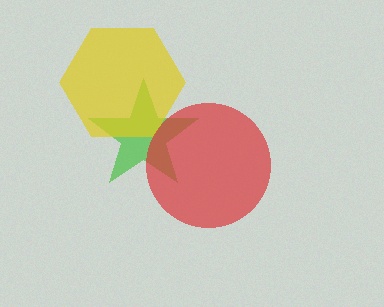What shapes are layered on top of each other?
The layered shapes are: a green star, a yellow hexagon, a red circle.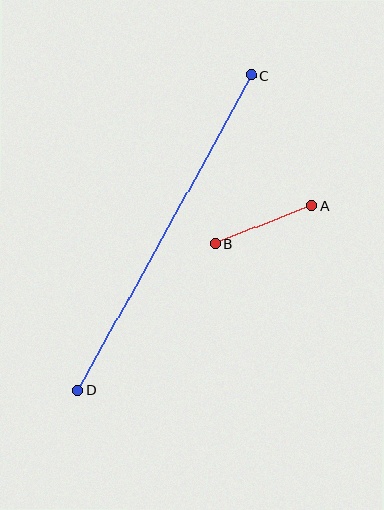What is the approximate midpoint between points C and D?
The midpoint is at approximately (165, 233) pixels.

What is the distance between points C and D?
The distance is approximately 360 pixels.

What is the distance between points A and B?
The distance is approximately 104 pixels.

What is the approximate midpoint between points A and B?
The midpoint is at approximately (264, 225) pixels.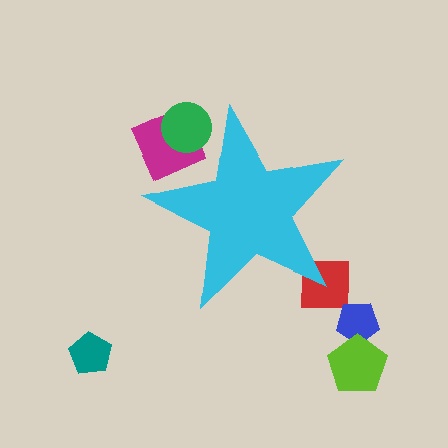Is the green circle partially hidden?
Yes, the green circle is partially hidden behind the cyan star.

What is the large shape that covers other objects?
A cyan star.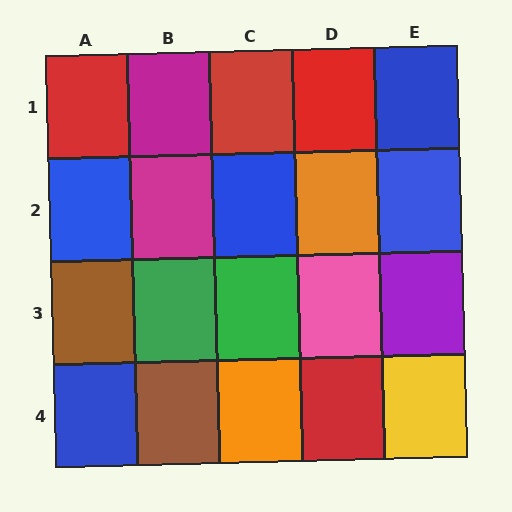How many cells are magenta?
2 cells are magenta.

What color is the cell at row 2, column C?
Blue.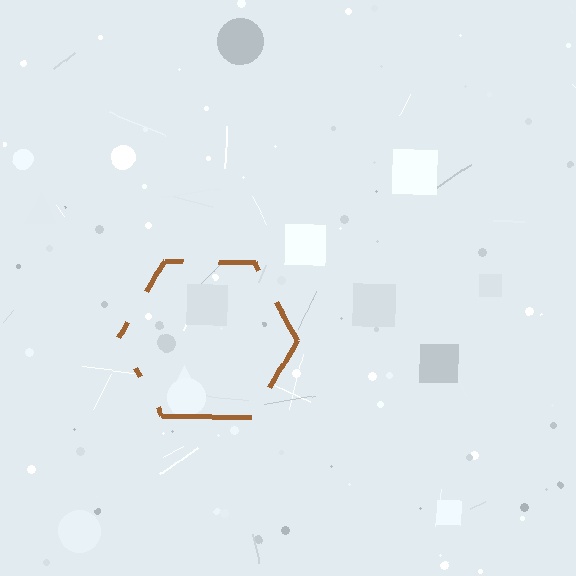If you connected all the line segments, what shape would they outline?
They would outline a hexagon.